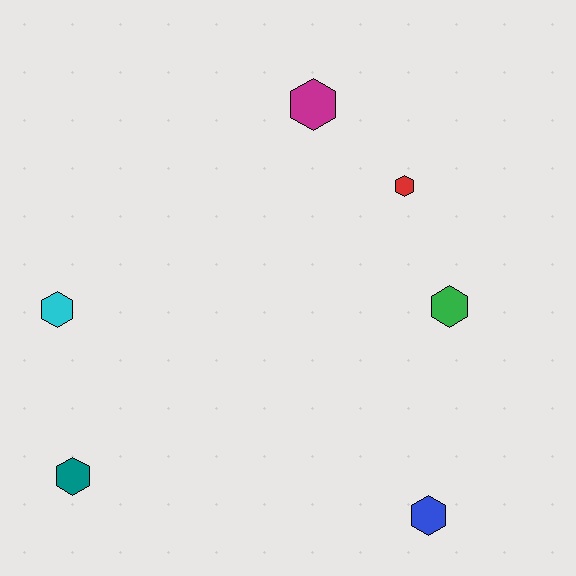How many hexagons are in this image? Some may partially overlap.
There are 6 hexagons.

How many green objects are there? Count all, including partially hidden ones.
There is 1 green object.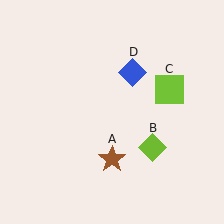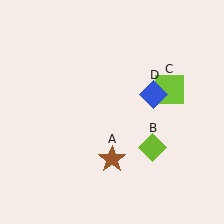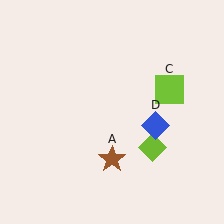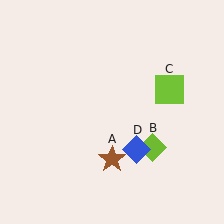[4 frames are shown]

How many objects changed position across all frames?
1 object changed position: blue diamond (object D).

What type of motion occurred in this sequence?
The blue diamond (object D) rotated clockwise around the center of the scene.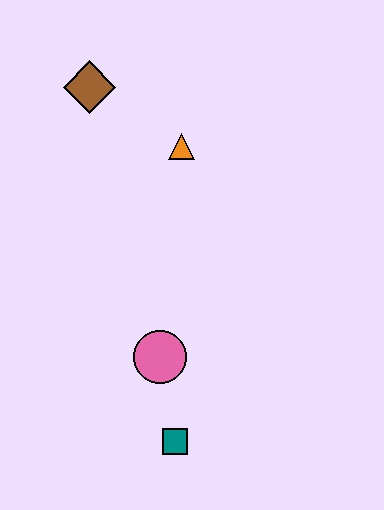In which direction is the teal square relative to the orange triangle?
The teal square is below the orange triangle.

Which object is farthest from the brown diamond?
The teal square is farthest from the brown diamond.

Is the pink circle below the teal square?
No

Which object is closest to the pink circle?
The teal square is closest to the pink circle.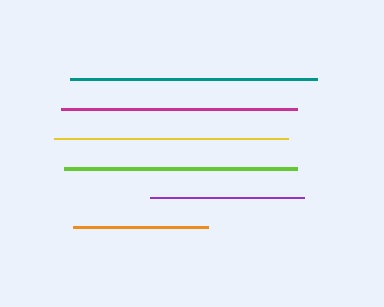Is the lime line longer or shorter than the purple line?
The lime line is longer than the purple line.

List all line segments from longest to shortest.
From longest to shortest: teal, magenta, yellow, lime, purple, orange.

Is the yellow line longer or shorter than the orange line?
The yellow line is longer than the orange line.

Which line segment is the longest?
The teal line is the longest at approximately 247 pixels.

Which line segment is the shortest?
The orange line is the shortest at approximately 135 pixels.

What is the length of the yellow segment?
The yellow segment is approximately 235 pixels long.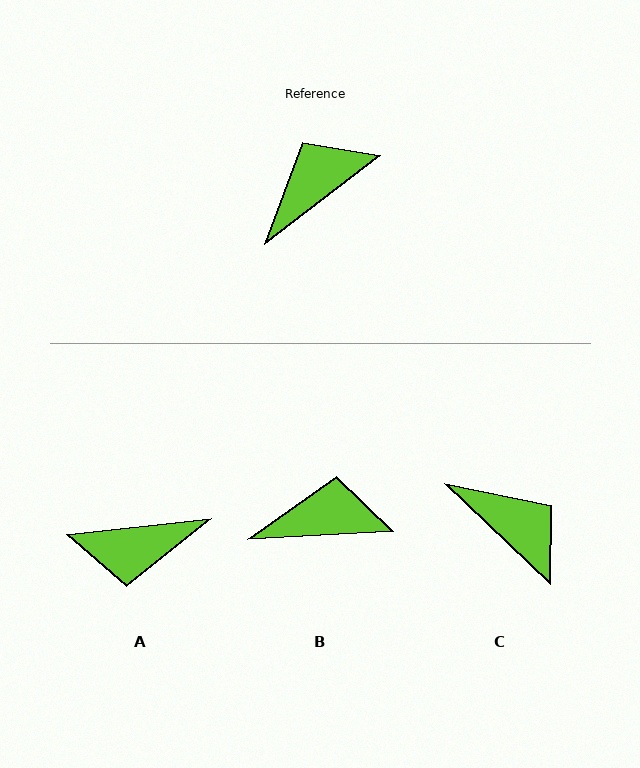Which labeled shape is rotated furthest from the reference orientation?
A, about 149 degrees away.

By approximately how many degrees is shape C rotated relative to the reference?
Approximately 81 degrees clockwise.